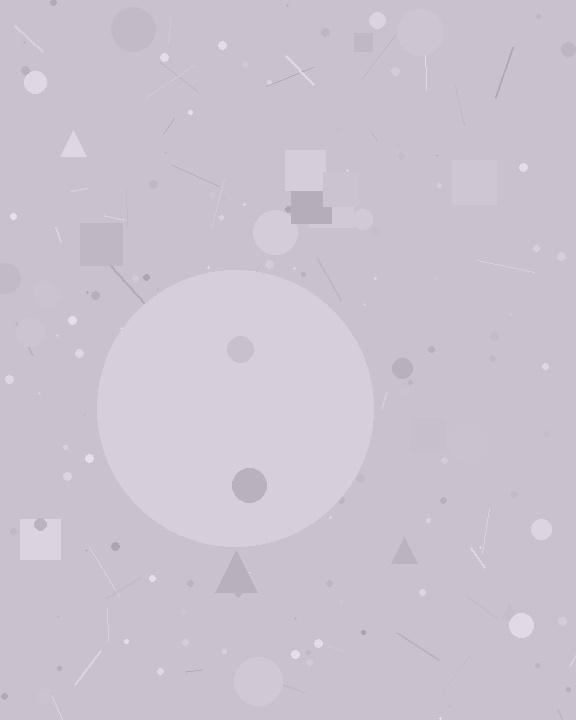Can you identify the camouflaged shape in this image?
The camouflaged shape is a circle.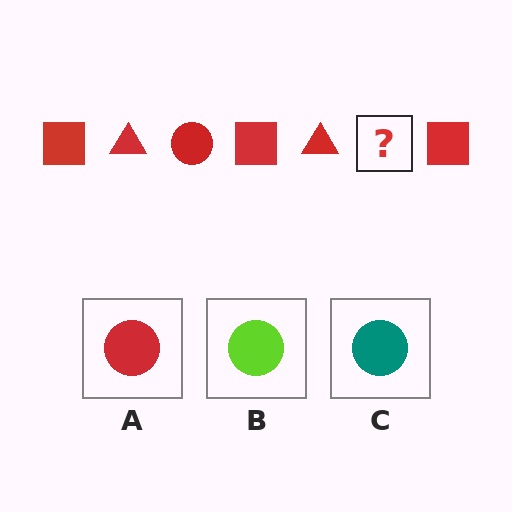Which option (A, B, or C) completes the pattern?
A.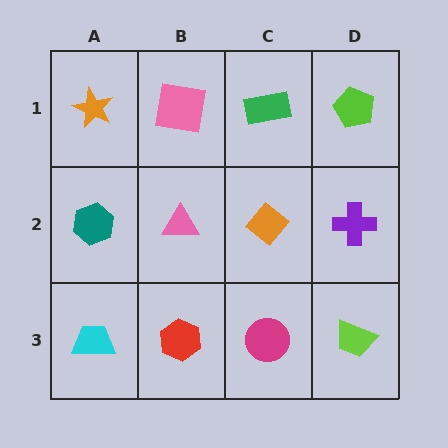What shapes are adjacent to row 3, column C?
An orange diamond (row 2, column C), a red hexagon (row 3, column B), a lime trapezoid (row 3, column D).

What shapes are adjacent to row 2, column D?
A lime pentagon (row 1, column D), a lime trapezoid (row 3, column D), an orange diamond (row 2, column C).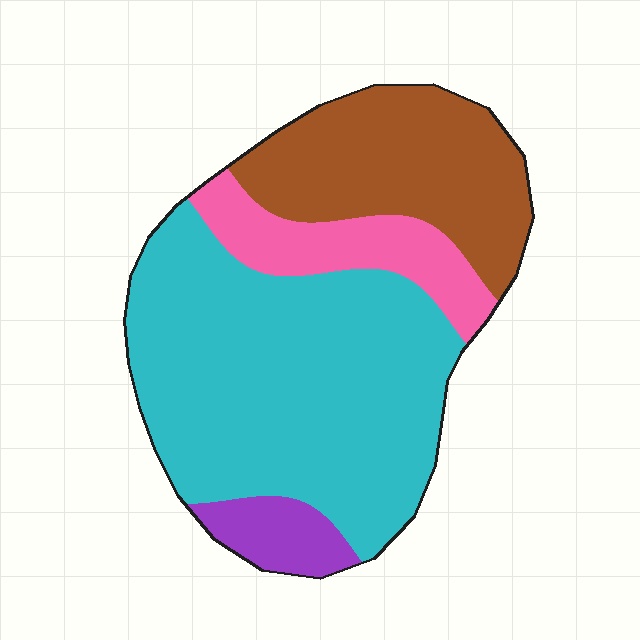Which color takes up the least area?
Purple, at roughly 5%.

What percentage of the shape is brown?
Brown covers roughly 25% of the shape.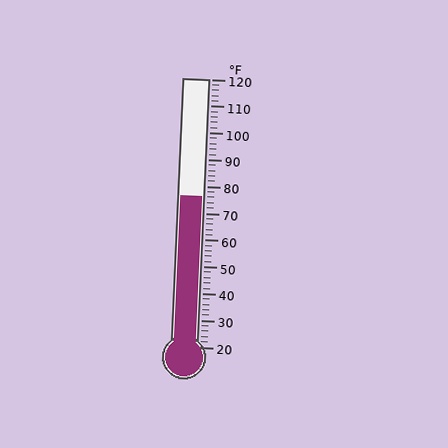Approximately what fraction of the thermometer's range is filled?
The thermometer is filled to approximately 55% of its range.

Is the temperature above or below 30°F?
The temperature is above 30°F.